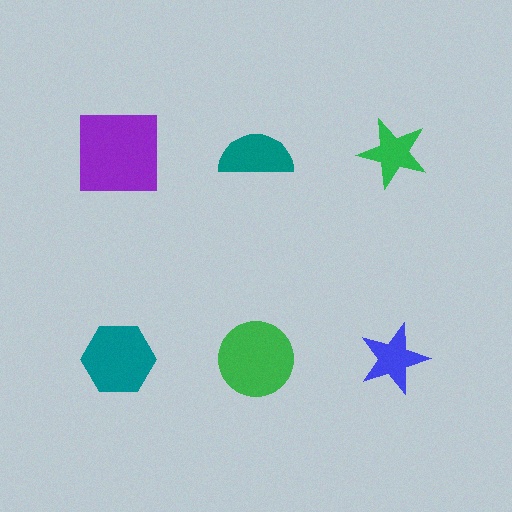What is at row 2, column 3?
A blue star.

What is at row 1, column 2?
A teal semicircle.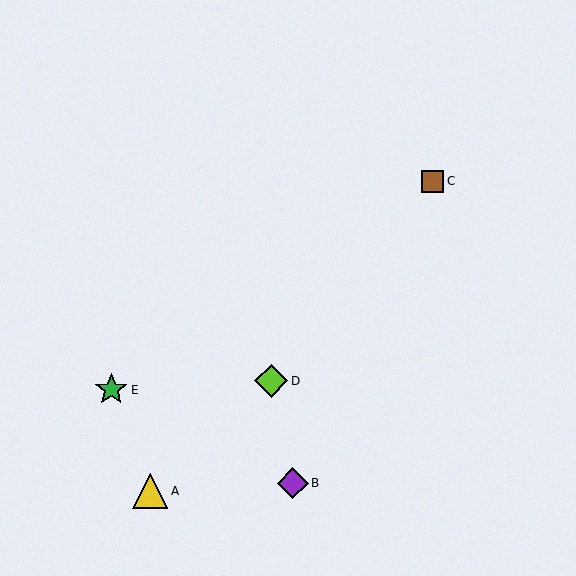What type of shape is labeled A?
Shape A is a yellow triangle.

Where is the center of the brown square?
The center of the brown square is at (433, 181).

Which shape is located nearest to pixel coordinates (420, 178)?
The brown square (labeled C) at (433, 181) is nearest to that location.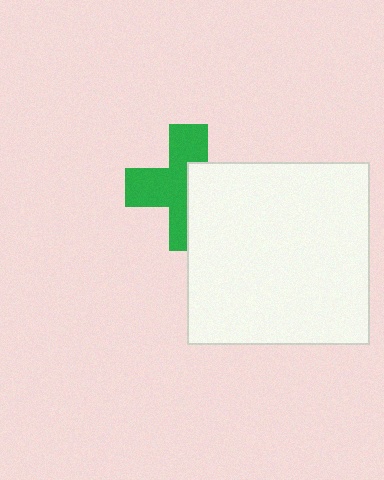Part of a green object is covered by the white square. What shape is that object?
It is a cross.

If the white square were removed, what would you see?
You would see the complete green cross.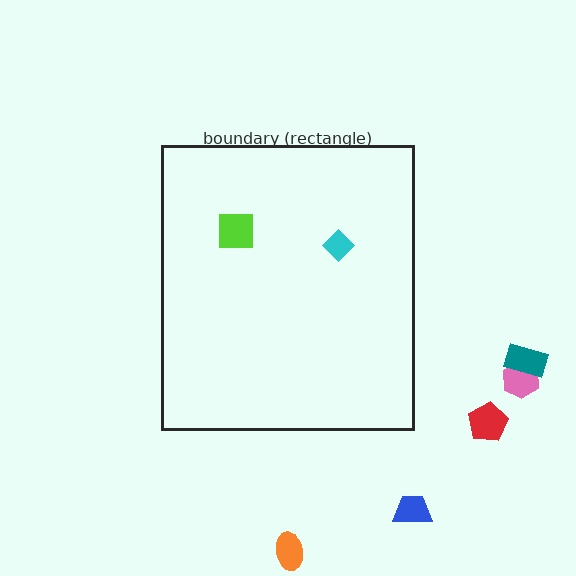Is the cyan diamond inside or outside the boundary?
Inside.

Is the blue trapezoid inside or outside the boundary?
Outside.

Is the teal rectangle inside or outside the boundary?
Outside.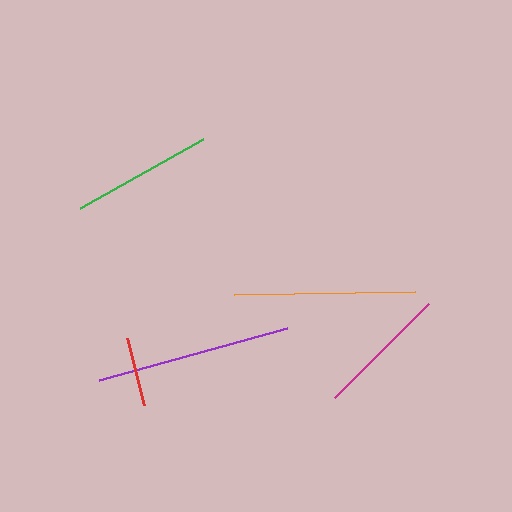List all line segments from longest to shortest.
From longest to shortest: purple, orange, green, magenta, red.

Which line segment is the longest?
The purple line is the longest at approximately 195 pixels.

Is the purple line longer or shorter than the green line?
The purple line is longer than the green line.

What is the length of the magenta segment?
The magenta segment is approximately 133 pixels long.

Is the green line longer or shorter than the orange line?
The orange line is longer than the green line.